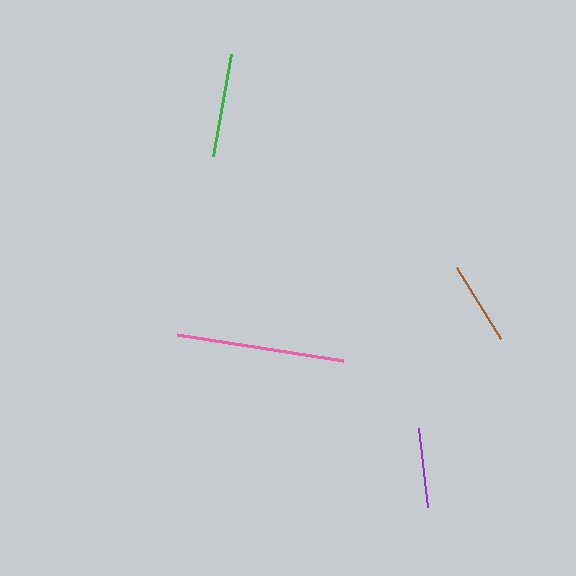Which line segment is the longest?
The pink line is the longest at approximately 168 pixels.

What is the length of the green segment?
The green segment is approximately 103 pixels long.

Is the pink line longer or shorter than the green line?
The pink line is longer than the green line.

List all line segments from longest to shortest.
From longest to shortest: pink, green, brown, purple.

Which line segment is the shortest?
The purple line is the shortest at approximately 79 pixels.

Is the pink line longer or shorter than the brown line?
The pink line is longer than the brown line.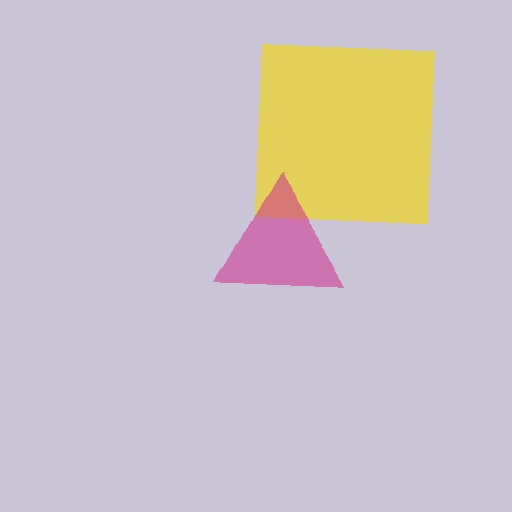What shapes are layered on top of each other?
The layered shapes are: a yellow square, a magenta triangle.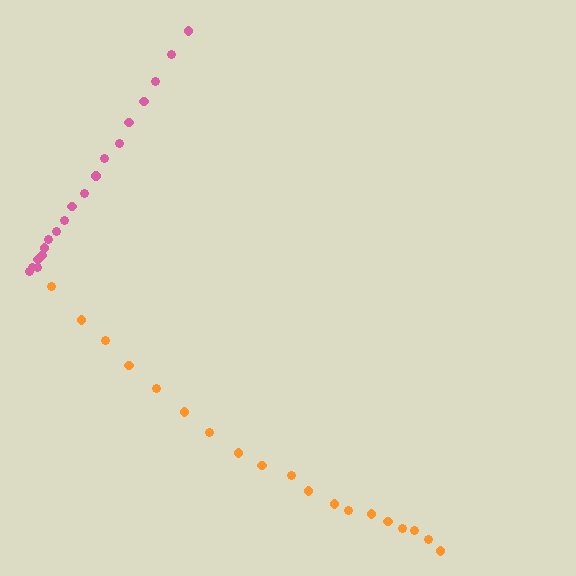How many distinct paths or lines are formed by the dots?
There are 2 distinct paths.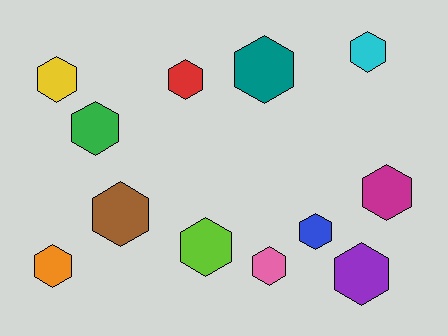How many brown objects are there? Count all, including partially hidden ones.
There is 1 brown object.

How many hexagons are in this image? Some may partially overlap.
There are 12 hexagons.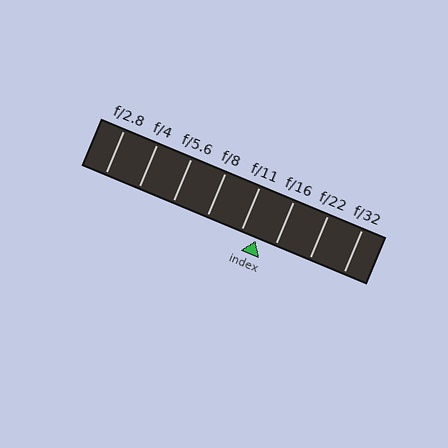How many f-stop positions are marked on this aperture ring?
There are 8 f-stop positions marked.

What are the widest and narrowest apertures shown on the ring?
The widest aperture shown is f/2.8 and the narrowest is f/32.